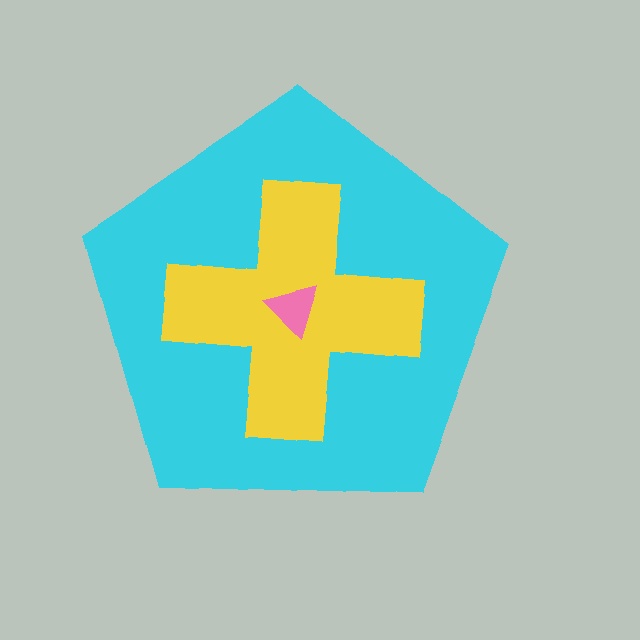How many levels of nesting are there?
3.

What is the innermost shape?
The pink triangle.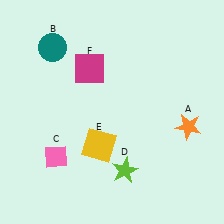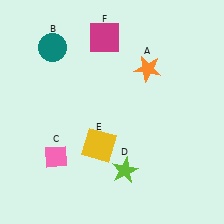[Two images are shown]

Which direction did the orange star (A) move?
The orange star (A) moved up.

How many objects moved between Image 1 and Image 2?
2 objects moved between the two images.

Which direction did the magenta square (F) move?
The magenta square (F) moved up.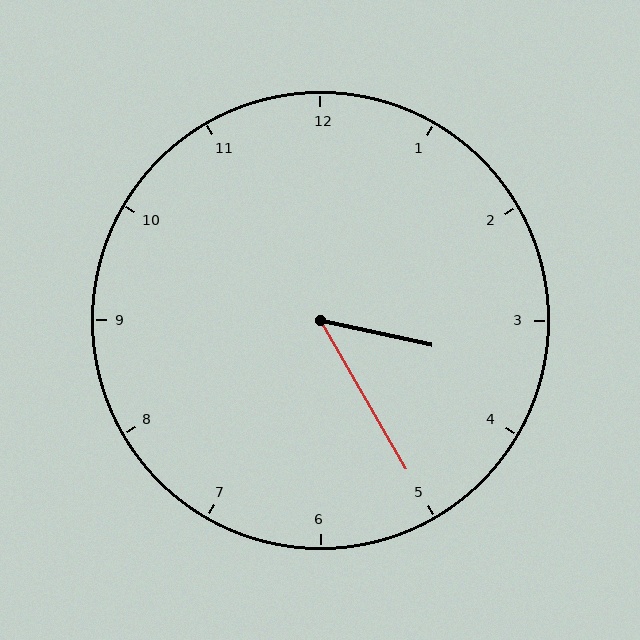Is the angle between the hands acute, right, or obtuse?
It is acute.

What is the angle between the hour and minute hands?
Approximately 48 degrees.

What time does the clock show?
3:25.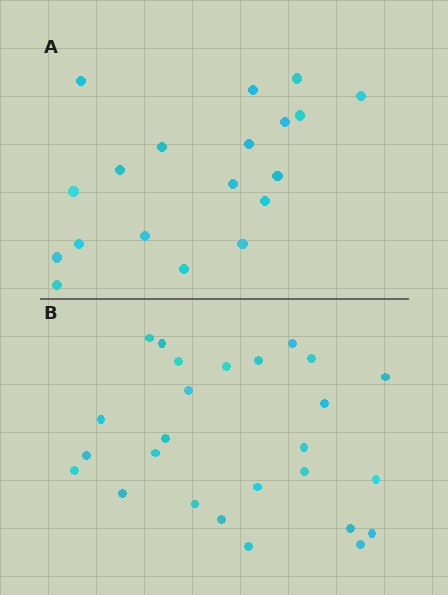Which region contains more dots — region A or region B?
Region B (the bottom region) has more dots.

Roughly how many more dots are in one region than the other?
Region B has roughly 8 or so more dots than region A.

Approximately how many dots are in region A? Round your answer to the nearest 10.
About 20 dots. (The exact count is 19, which rounds to 20.)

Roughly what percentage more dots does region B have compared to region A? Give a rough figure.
About 35% more.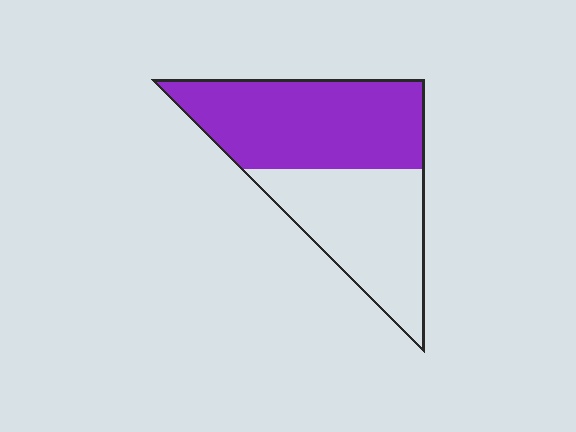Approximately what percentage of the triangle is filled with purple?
Approximately 55%.